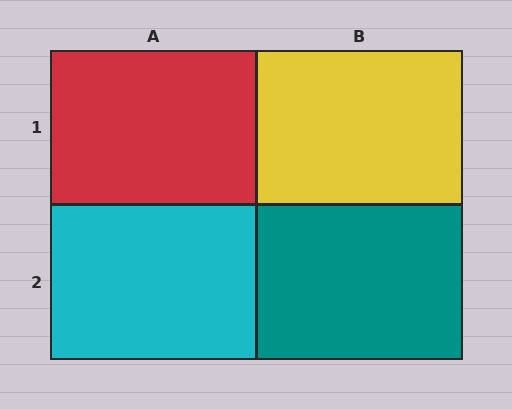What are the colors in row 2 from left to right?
Cyan, teal.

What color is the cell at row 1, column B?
Yellow.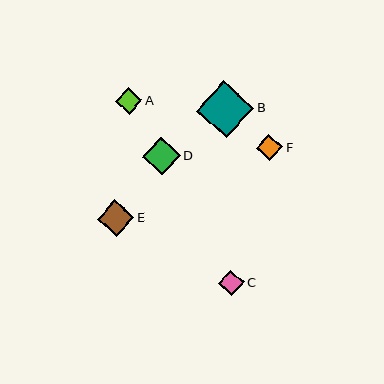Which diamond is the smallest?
Diamond C is the smallest with a size of approximately 25 pixels.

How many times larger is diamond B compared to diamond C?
Diamond B is approximately 2.3 times the size of diamond C.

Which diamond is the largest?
Diamond B is the largest with a size of approximately 57 pixels.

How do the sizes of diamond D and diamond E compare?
Diamond D and diamond E are approximately the same size.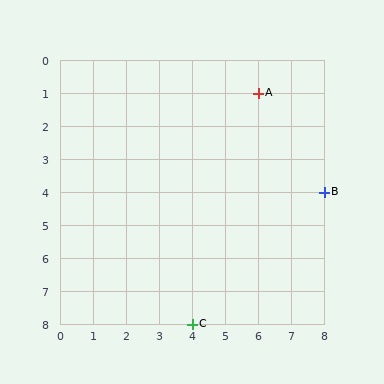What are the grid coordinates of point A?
Point A is at grid coordinates (6, 1).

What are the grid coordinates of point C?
Point C is at grid coordinates (4, 8).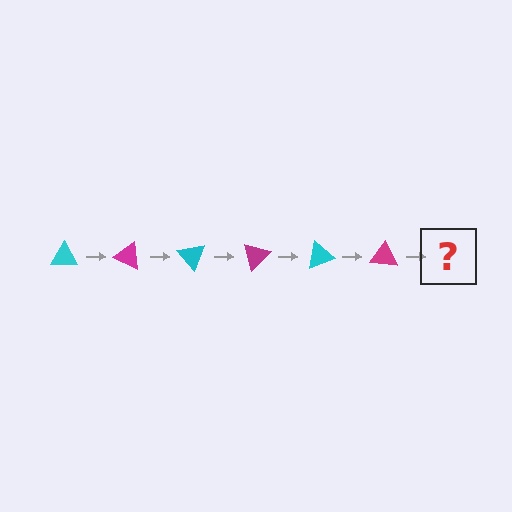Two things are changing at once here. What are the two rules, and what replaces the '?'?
The two rules are that it rotates 25 degrees each step and the color cycles through cyan and magenta. The '?' should be a cyan triangle, rotated 150 degrees from the start.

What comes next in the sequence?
The next element should be a cyan triangle, rotated 150 degrees from the start.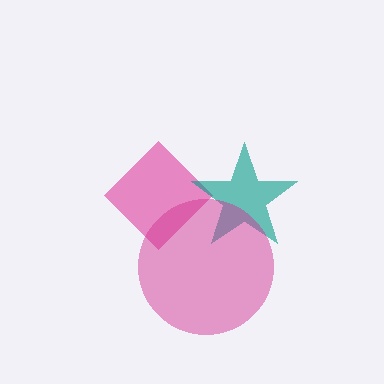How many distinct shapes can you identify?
There are 3 distinct shapes: a pink diamond, a teal star, a magenta circle.